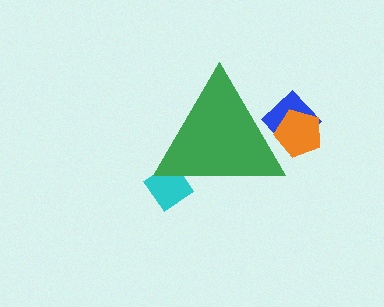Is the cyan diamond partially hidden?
Yes, the cyan diamond is partially hidden behind the green triangle.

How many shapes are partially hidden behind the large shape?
3 shapes are partially hidden.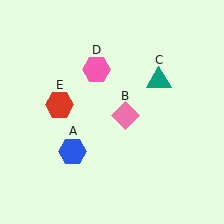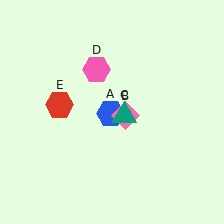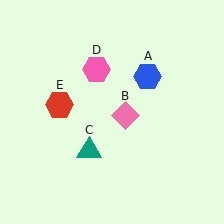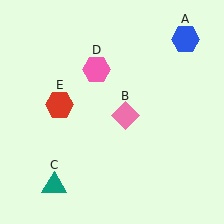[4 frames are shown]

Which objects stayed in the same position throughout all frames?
Pink diamond (object B) and pink hexagon (object D) and red hexagon (object E) remained stationary.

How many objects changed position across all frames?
2 objects changed position: blue hexagon (object A), teal triangle (object C).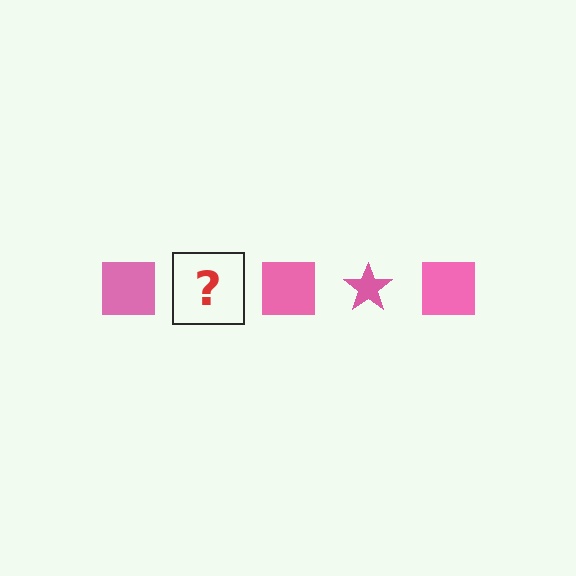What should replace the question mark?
The question mark should be replaced with a pink star.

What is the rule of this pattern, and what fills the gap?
The rule is that the pattern cycles through square, star shapes in pink. The gap should be filled with a pink star.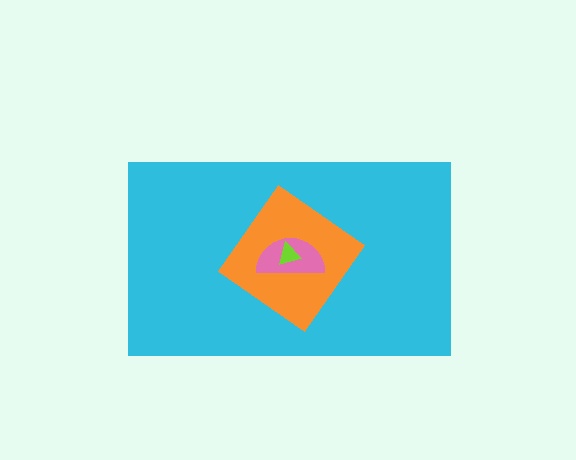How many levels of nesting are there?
4.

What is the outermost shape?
The cyan rectangle.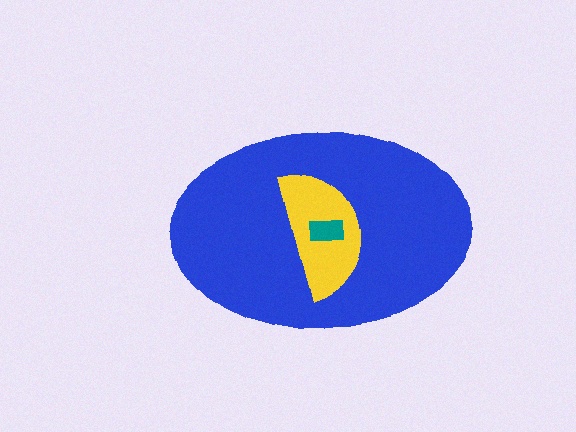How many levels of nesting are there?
3.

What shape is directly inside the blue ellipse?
The yellow semicircle.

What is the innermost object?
The teal rectangle.